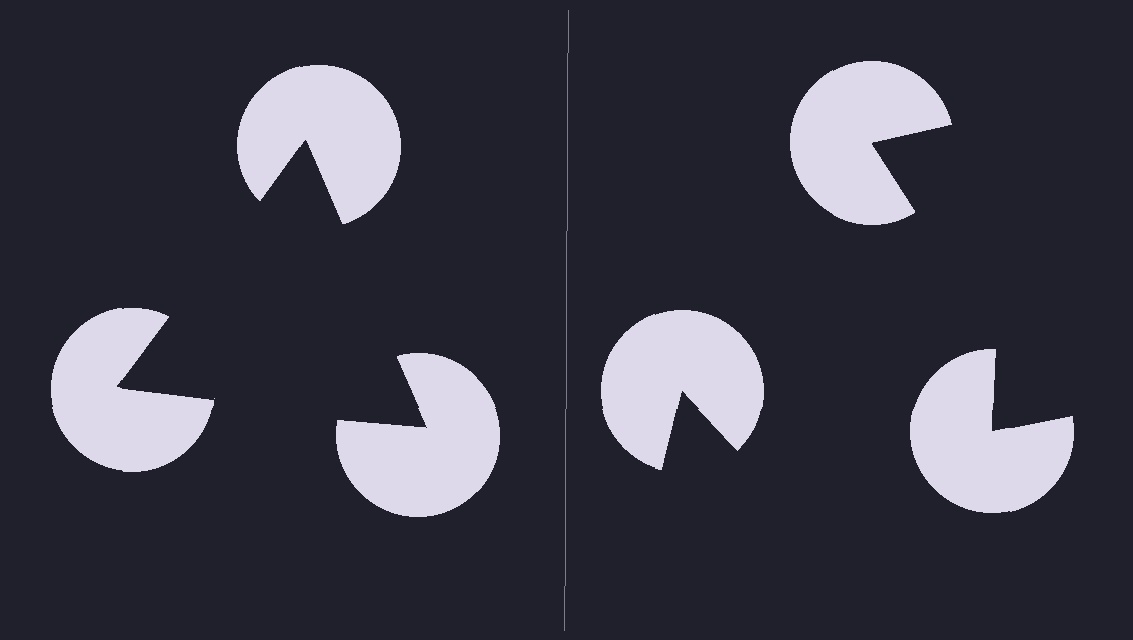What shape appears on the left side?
An illusory triangle.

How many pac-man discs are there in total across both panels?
6 — 3 on each side.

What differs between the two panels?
The pac-man discs are positioned identically on both sides; only the wedge orientations differ. On the left they align to a triangle; on the right they are misaligned.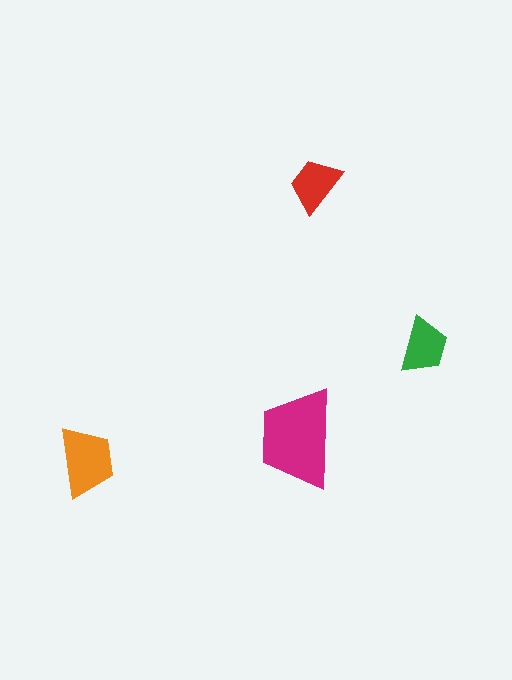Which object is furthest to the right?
The green trapezoid is rightmost.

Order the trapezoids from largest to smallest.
the magenta one, the orange one, the green one, the red one.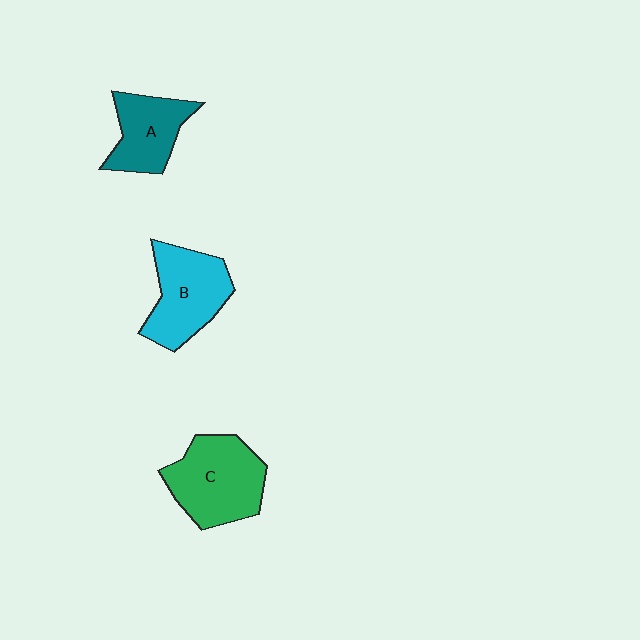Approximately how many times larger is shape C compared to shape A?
Approximately 1.4 times.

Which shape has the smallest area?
Shape A (teal).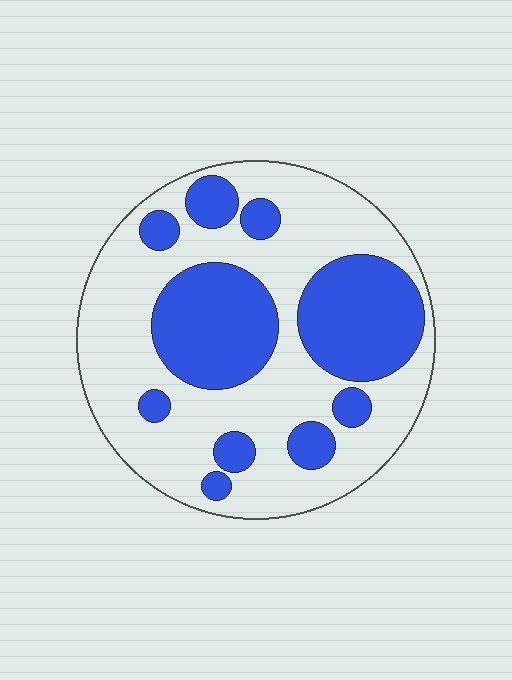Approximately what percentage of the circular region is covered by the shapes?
Approximately 35%.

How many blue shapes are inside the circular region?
10.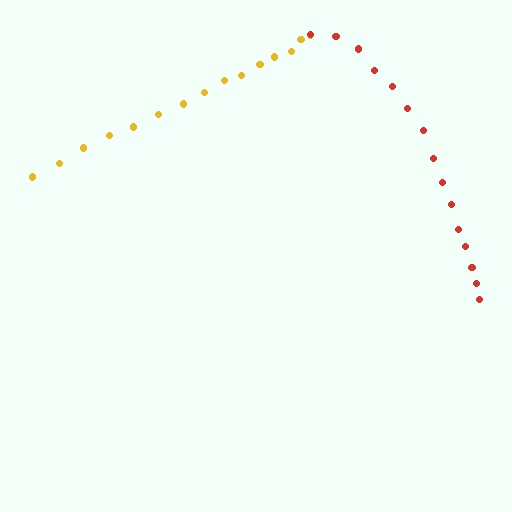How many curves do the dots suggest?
There are 2 distinct paths.